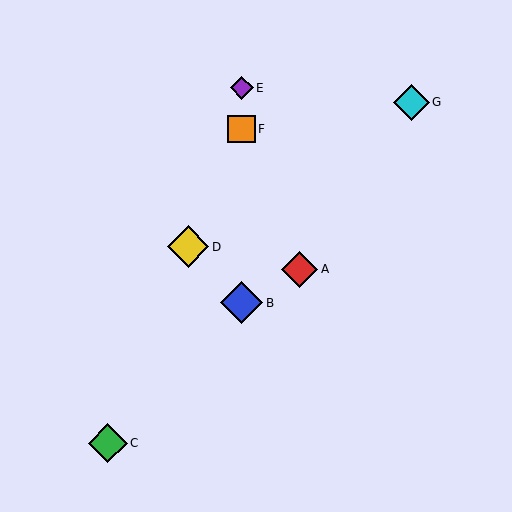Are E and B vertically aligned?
Yes, both are at x≈242.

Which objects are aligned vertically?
Objects B, E, F are aligned vertically.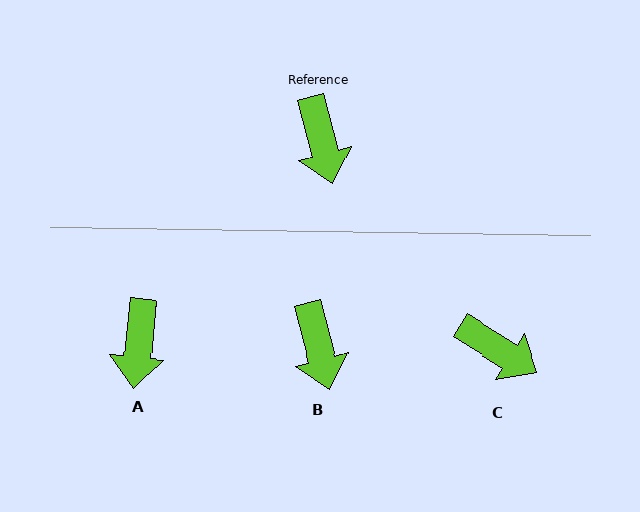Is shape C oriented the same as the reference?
No, it is off by about 44 degrees.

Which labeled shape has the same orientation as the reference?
B.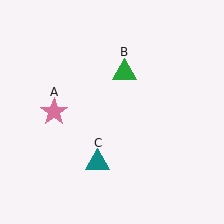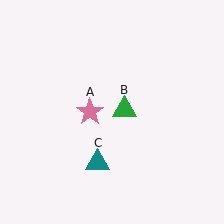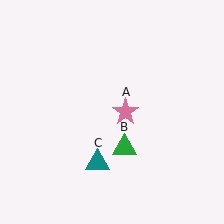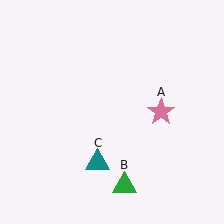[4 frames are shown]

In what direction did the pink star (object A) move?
The pink star (object A) moved right.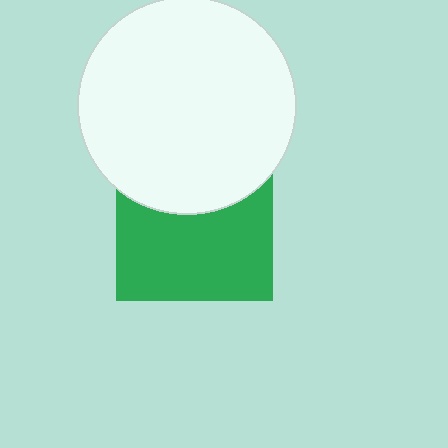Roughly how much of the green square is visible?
About half of it is visible (roughly 61%).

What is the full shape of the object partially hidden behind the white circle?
The partially hidden object is a green square.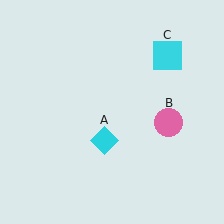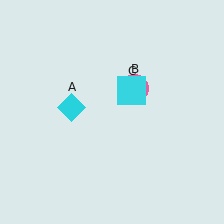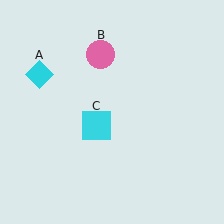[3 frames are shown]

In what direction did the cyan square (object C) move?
The cyan square (object C) moved down and to the left.